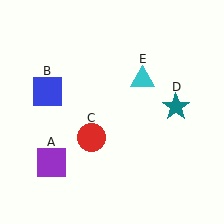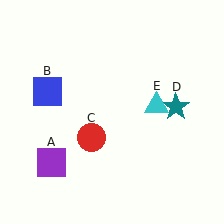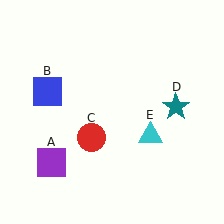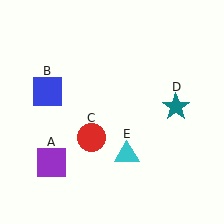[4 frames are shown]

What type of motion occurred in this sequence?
The cyan triangle (object E) rotated clockwise around the center of the scene.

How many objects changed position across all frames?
1 object changed position: cyan triangle (object E).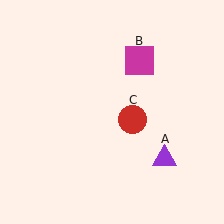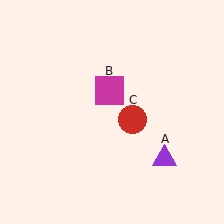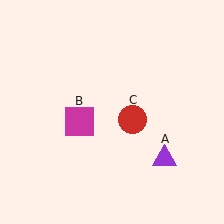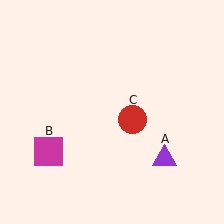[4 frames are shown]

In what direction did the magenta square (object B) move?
The magenta square (object B) moved down and to the left.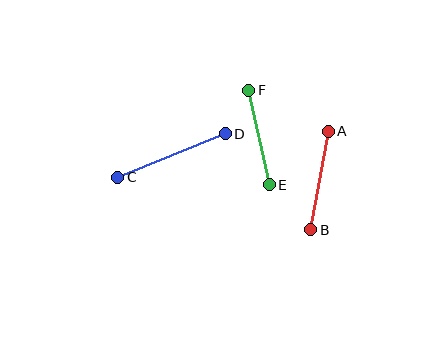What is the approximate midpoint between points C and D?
The midpoint is at approximately (171, 156) pixels.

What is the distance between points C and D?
The distance is approximately 116 pixels.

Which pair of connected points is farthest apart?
Points C and D are farthest apart.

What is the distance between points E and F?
The distance is approximately 97 pixels.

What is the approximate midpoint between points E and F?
The midpoint is at approximately (259, 137) pixels.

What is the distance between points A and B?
The distance is approximately 100 pixels.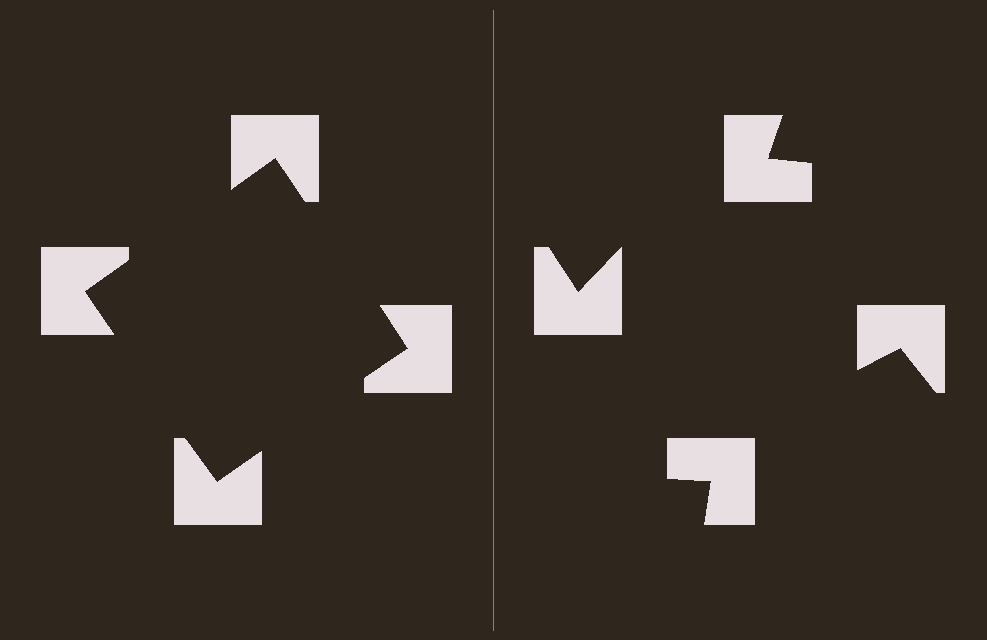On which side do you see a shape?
An illusory square appears on the left side. On the right side the wedge cuts are rotated, so no coherent shape forms.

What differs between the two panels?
The notched squares are positioned identically on both sides; only the wedge orientations differ. On the left they align to a square; on the right they are misaligned.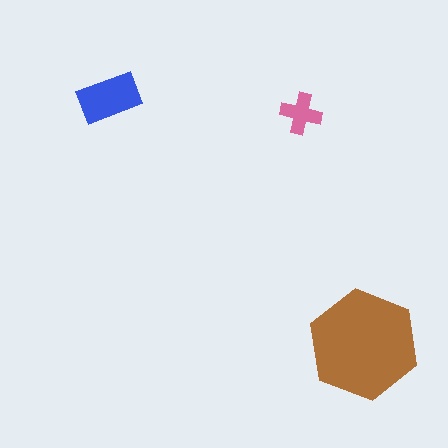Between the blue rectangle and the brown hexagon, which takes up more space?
The brown hexagon.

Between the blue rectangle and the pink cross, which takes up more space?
The blue rectangle.